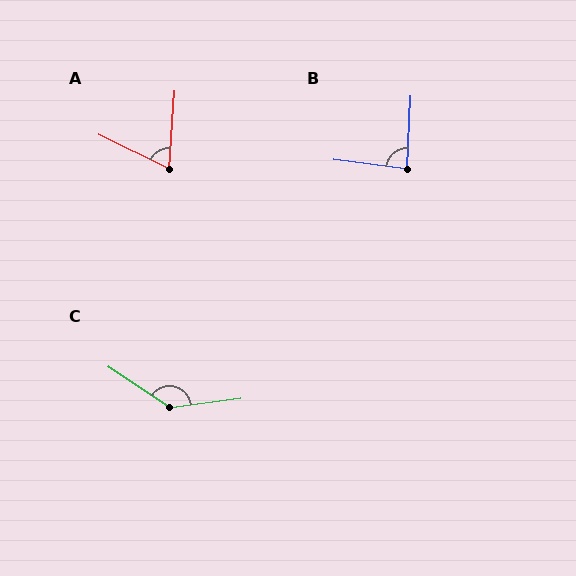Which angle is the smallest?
A, at approximately 68 degrees.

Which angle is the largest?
C, at approximately 139 degrees.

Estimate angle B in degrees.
Approximately 85 degrees.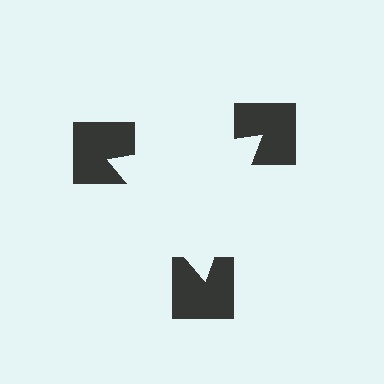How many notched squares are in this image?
There are 3 — one at each vertex of the illusory triangle.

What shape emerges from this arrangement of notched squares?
An illusory triangle — its edges are inferred from the aligned wedge cuts in the notched squares, not physically drawn.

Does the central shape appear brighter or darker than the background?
It typically appears slightly brighter than the background, even though no actual brightness change is drawn.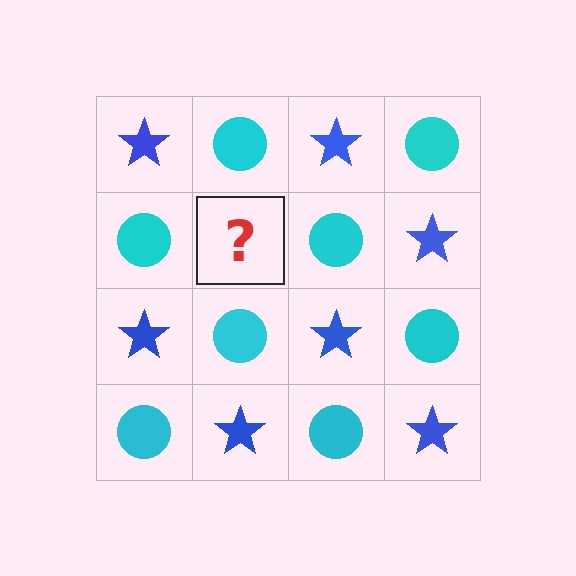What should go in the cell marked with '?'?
The missing cell should contain a blue star.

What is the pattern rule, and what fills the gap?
The rule is that it alternates blue star and cyan circle in a checkerboard pattern. The gap should be filled with a blue star.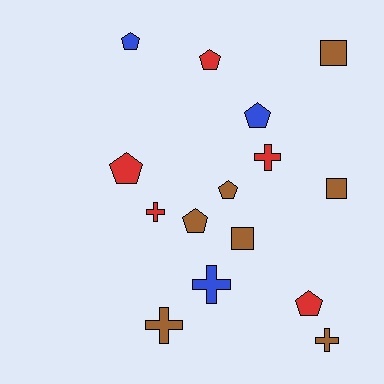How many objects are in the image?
There are 15 objects.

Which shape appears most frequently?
Pentagon, with 7 objects.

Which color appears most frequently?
Brown, with 7 objects.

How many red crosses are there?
There are 2 red crosses.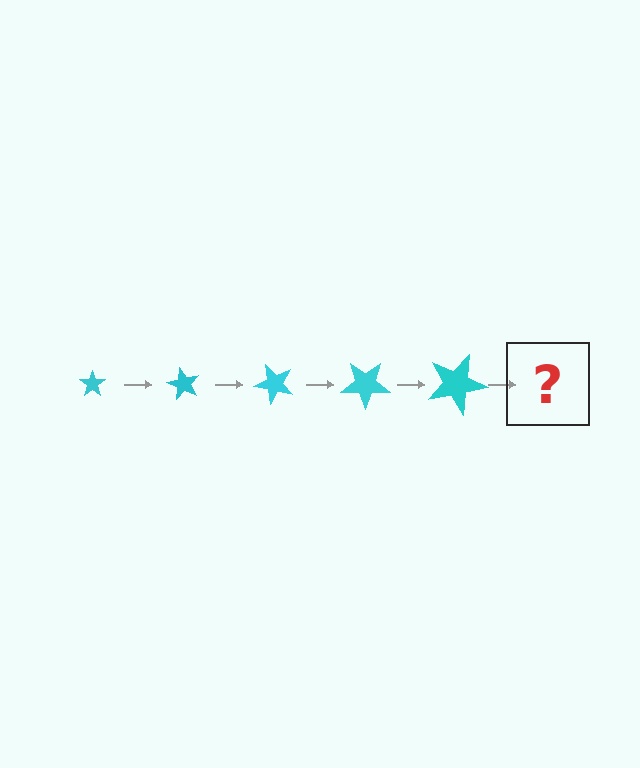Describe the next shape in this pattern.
It should be a star, larger than the previous one and rotated 300 degrees from the start.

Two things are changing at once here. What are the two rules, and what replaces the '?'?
The two rules are that the star grows larger each step and it rotates 60 degrees each step. The '?' should be a star, larger than the previous one and rotated 300 degrees from the start.